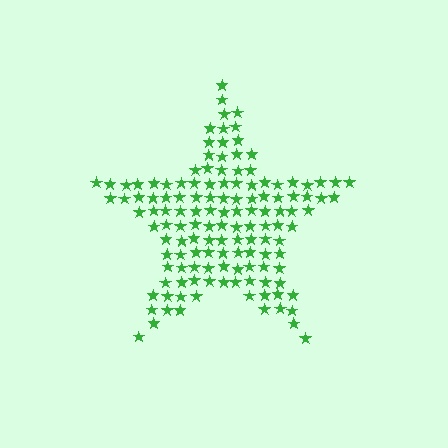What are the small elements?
The small elements are stars.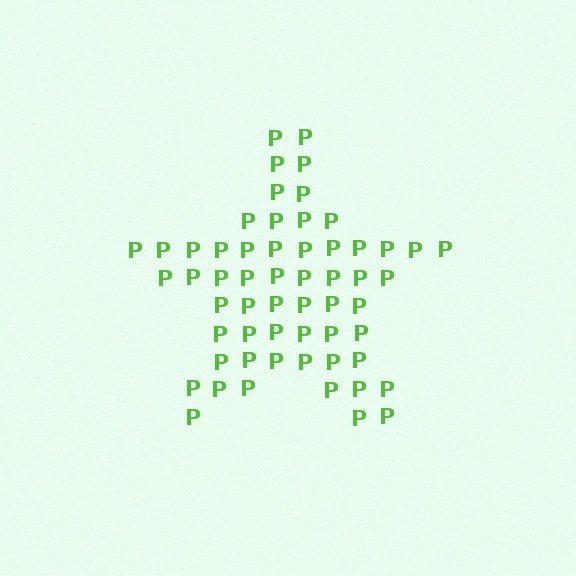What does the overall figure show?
The overall figure shows a star.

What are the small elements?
The small elements are letter P's.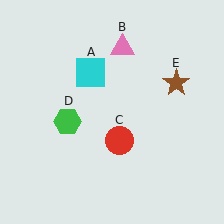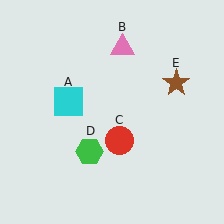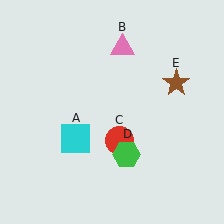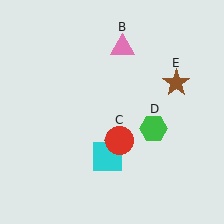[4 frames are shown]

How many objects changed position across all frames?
2 objects changed position: cyan square (object A), green hexagon (object D).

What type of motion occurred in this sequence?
The cyan square (object A), green hexagon (object D) rotated counterclockwise around the center of the scene.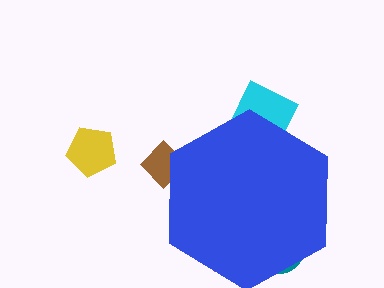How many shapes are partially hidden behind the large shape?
5 shapes are partially hidden.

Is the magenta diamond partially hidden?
Yes, the magenta diamond is partially hidden behind the blue hexagon.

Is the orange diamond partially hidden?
Yes, the orange diamond is partially hidden behind the blue hexagon.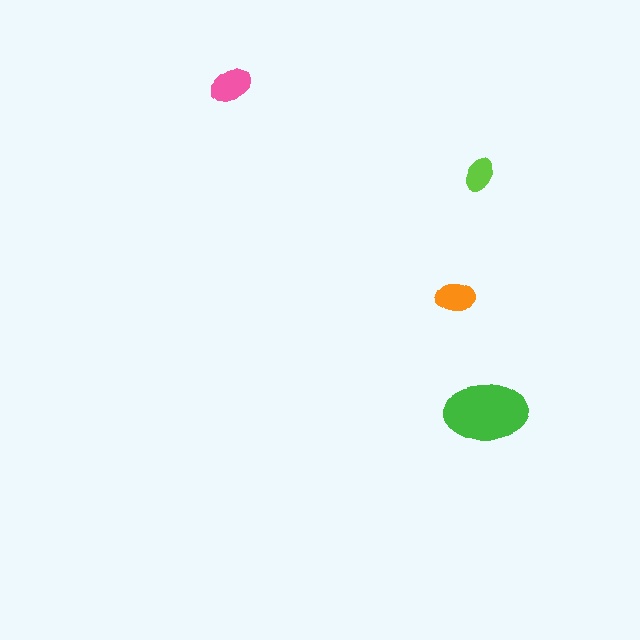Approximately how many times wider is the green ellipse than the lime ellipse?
About 2.5 times wider.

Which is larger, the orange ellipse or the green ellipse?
The green one.